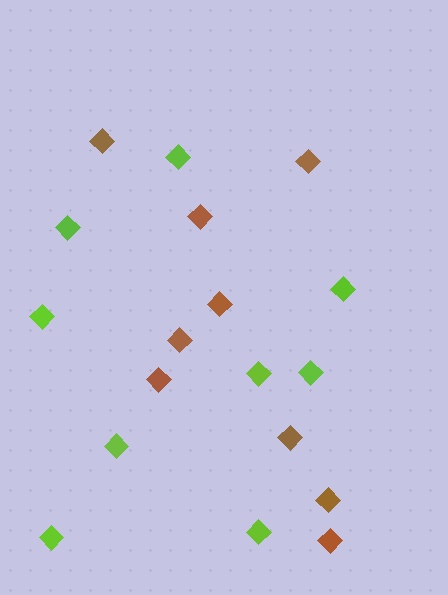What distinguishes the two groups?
There are 2 groups: one group of brown diamonds (9) and one group of lime diamonds (9).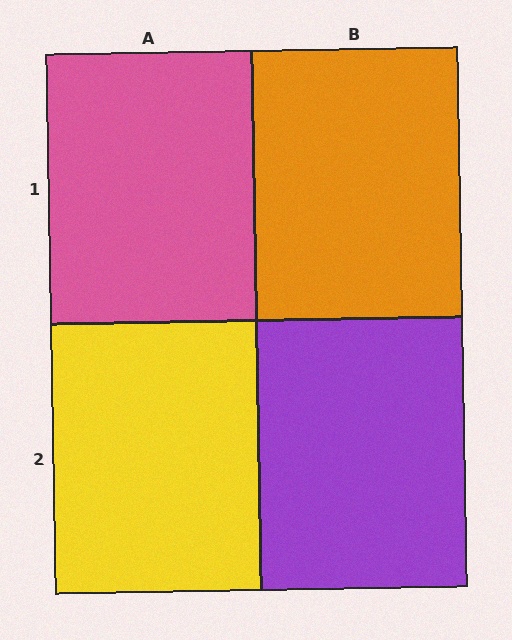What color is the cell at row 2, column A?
Yellow.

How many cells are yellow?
1 cell is yellow.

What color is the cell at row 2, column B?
Purple.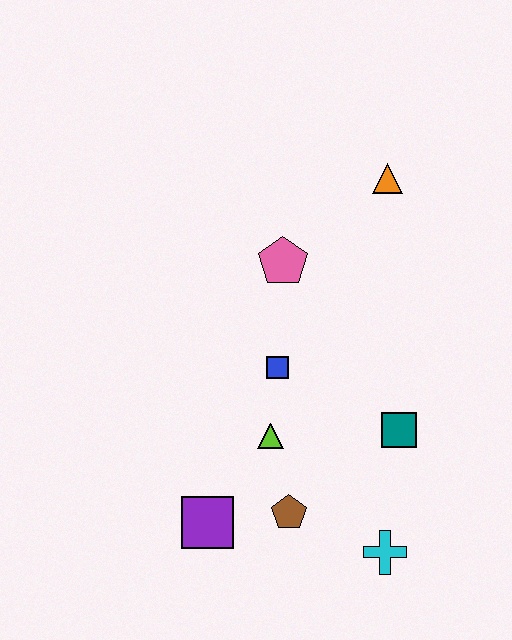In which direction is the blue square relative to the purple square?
The blue square is above the purple square.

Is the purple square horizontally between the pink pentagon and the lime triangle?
No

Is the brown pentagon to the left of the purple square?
No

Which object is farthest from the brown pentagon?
The orange triangle is farthest from the brown pentagon.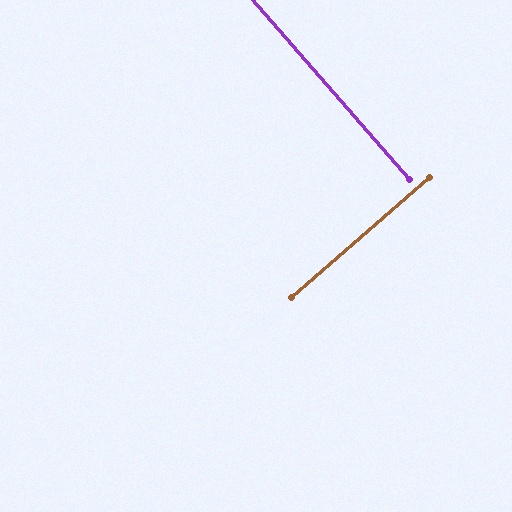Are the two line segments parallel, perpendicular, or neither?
Perpendicular — they meet at approximately 90°.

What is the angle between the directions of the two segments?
Approximately 90 degrees.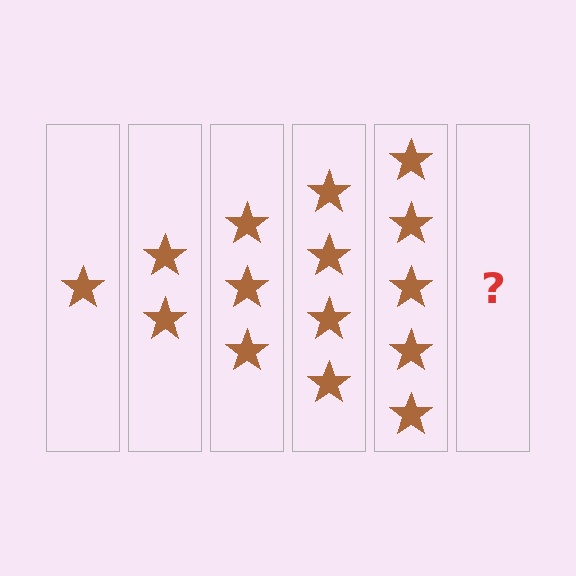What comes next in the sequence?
The next element should be 6 stars.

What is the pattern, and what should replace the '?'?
The pattern is that each step adds one more star. The '?' should be 6 stars.